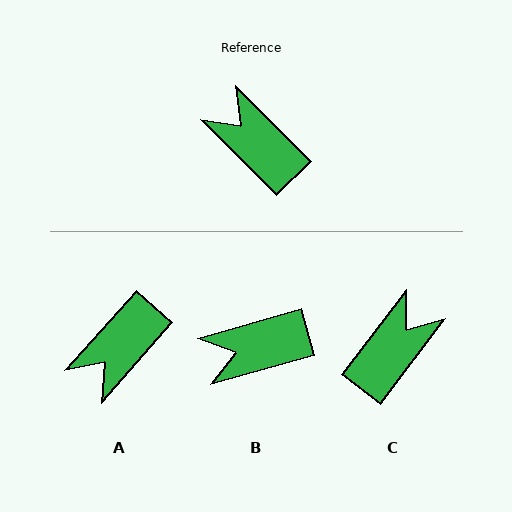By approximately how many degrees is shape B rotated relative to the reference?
Approximately 61 degrees counter-clockwise.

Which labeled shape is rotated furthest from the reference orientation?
A, about 93 degrees away.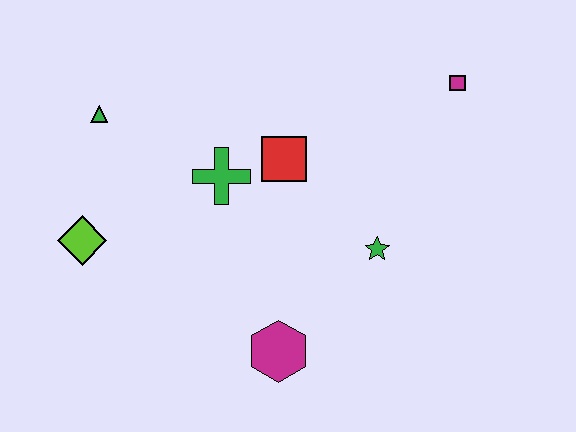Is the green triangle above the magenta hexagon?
Yes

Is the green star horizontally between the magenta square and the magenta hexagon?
Yes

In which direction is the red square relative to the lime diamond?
The red square is to the right of the lime diamond.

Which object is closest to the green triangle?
The lime diamond is closest to the green triangle.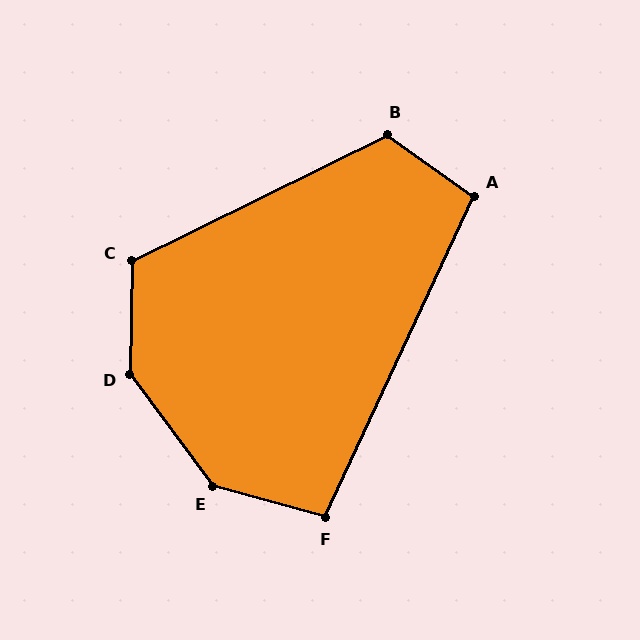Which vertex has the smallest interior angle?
F, at approximately 99 degrees.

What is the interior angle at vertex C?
Approximately 117 degrees (obtuse).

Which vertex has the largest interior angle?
D, at approximately 143 degrees.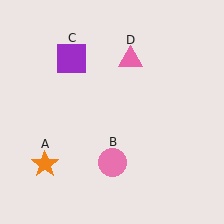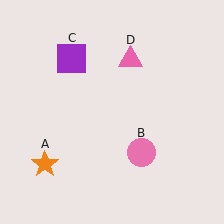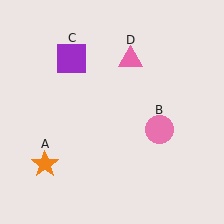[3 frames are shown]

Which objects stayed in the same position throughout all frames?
Orange star (object A) and purple square (object C) and pink triangle (object D) remained stationary.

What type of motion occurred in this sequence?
The pink circle (object B) rotated counterclockwise around the center of the scene.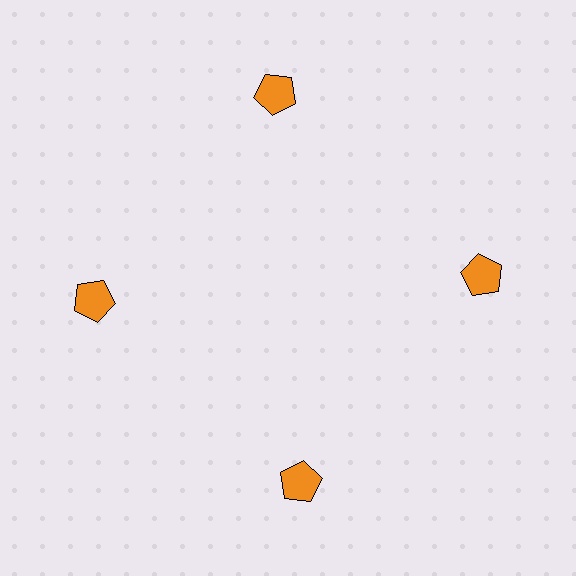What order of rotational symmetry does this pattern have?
This pattern has 4-fold rotational symmetry.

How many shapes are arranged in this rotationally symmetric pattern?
There are 4 shapes, arranged in 4 groups of 1.